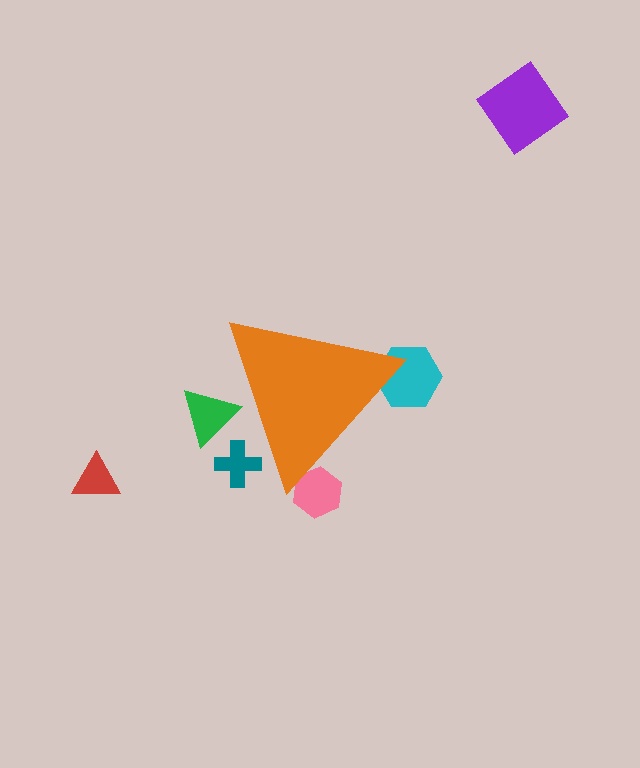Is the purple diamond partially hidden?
No, the purple diamond is fully visible.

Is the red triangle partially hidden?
No, the red triangle is fully visible.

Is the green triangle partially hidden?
Yes, the green triangle is partially hidden behind the orange triangle.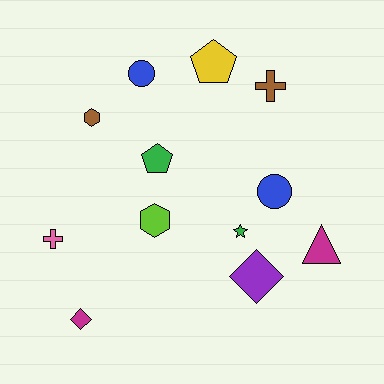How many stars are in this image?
There is 1 star.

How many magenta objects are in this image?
There are 2 magenta objects.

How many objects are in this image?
There are 12 objects.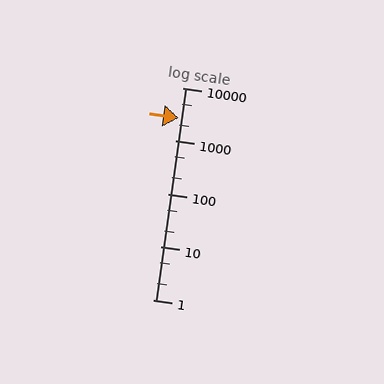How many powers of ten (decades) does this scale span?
The scale spans 4 decades, from 1 to 10000.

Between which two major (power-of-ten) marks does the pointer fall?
The pointer is between 1000 and 10000.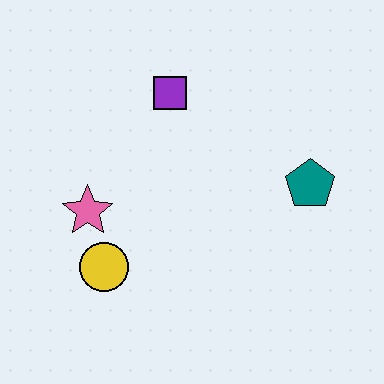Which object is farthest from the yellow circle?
The teal pentagon is farthest from the yellow circle.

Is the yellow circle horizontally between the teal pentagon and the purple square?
No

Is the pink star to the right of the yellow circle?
No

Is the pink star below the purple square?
Yes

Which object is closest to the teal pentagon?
The purple square is closest to the teal pentagon.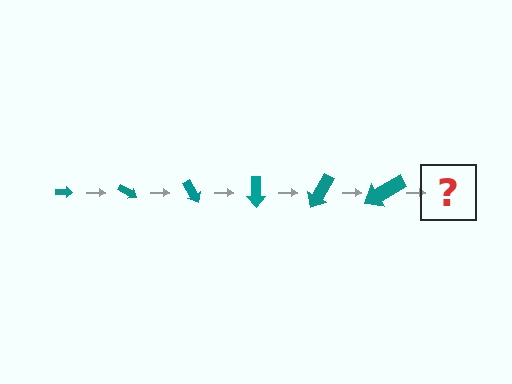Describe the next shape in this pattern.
It should be an arrow, larger than the previous one and rotated 180 degrees from the start.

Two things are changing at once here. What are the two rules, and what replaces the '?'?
The two rules are that the arrow grows larger each step and it rotates 30 degrees each step. The '?' should be an arrow, larger than the previous one and rotated 180 degrees from the start.